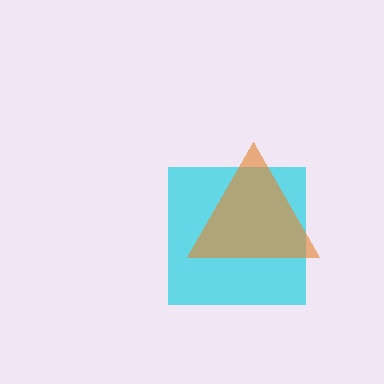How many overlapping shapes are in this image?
There are 2 overlapping shapes in the image.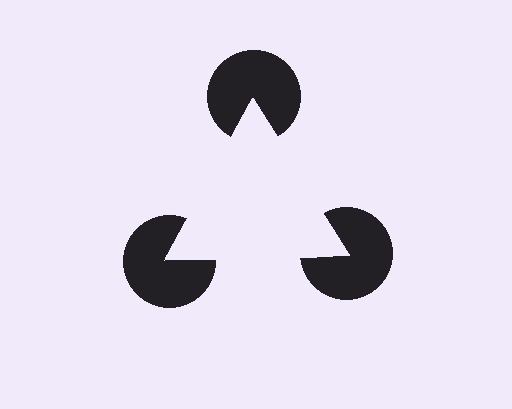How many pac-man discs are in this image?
There are 3 — one at each vertex of the illusory triangle.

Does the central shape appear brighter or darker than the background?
It typically appears slightly brighter than the background, even though no actual brightness change is drawn.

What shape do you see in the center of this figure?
An illusory triangle — its edges are inferred from the aligned wedge cuts in the pac-man discs, not physically drawn.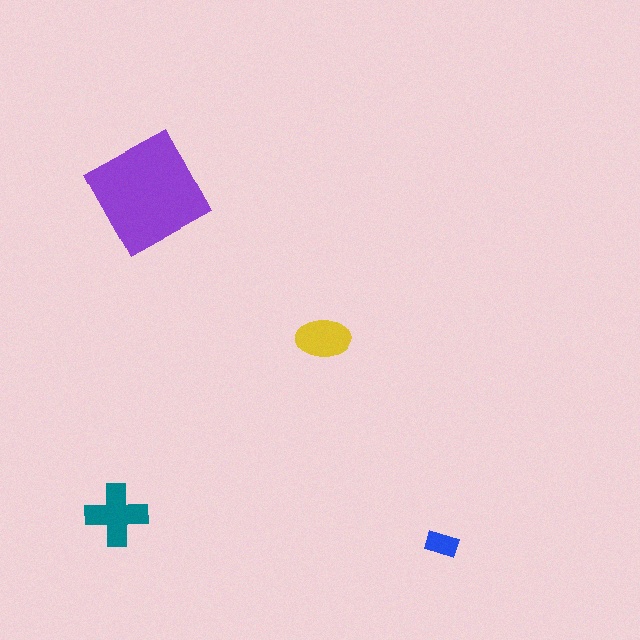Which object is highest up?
The purple square is topmost.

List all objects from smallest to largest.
The blue rectangle, the yellow ellipse, the teal cross, the purple square.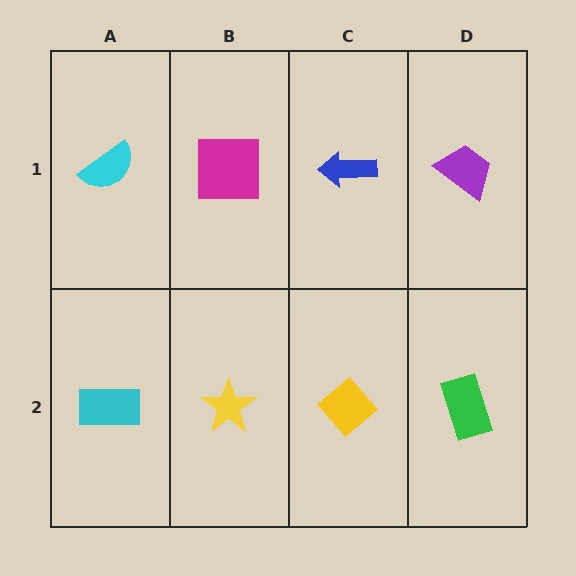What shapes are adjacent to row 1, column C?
A yellow diamond (row 2, column C), a magenta square (row 1, column B), a purple trapezoid (row 1, column D).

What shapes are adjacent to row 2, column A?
A cyan semicircle (row 1, column A), a yellow star (row 2, column B).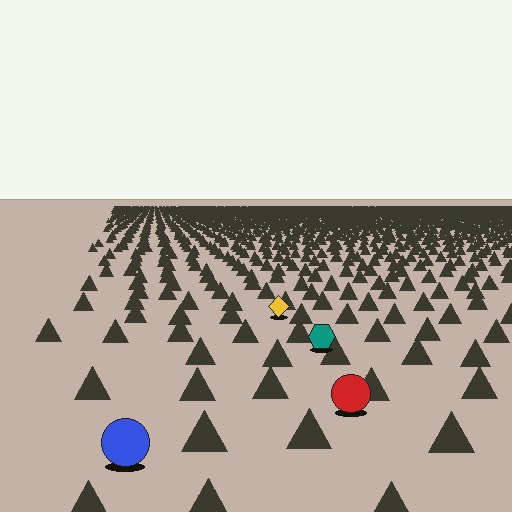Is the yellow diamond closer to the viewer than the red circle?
No. The red circle is closer — you can tell from the texture gradient: the ground texture is coarser near it.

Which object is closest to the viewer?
The blue circle is closest. The texture marks near it are larger and more spread out.